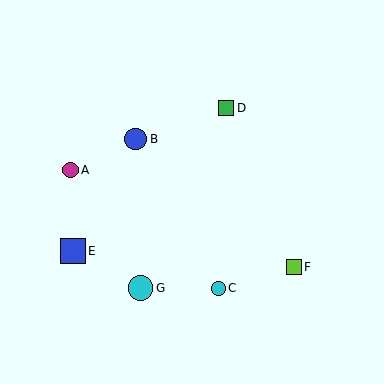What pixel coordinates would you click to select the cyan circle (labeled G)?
Click at (140, 288) to select the cyan circle G.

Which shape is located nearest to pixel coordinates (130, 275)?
The cyan circle (labeled G) at (140, 288) is nearest to that location.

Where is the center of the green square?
The center of the green square is at (226, 108).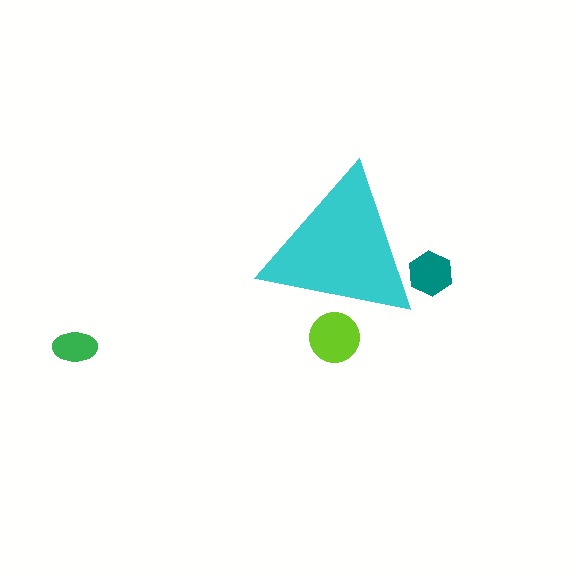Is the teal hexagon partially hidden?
Yes, the teal hexagon is partially hidden behind the cyan triangle.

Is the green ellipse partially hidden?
No, the green ellipse is fully visible.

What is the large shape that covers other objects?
A cyan triangle.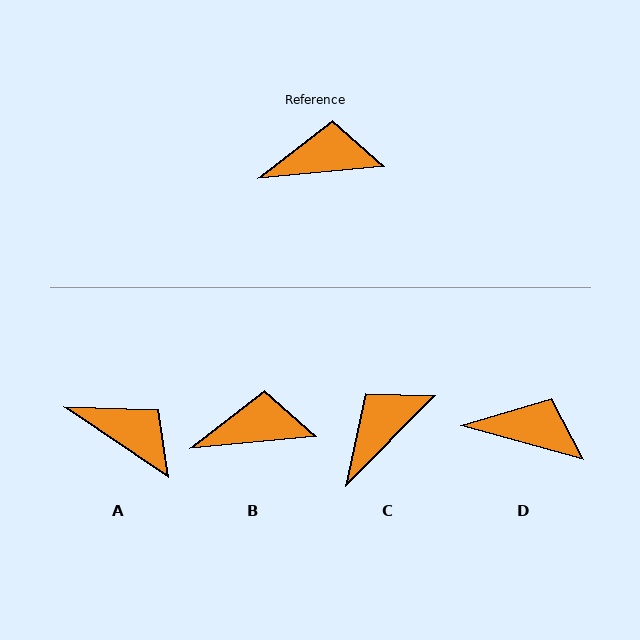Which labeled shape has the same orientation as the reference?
B.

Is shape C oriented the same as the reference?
No, it is off by about 40 degrees.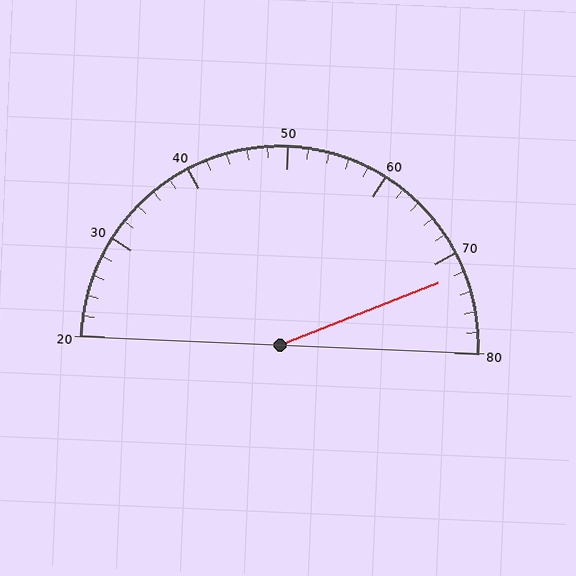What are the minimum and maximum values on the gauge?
The gauge ranges from 20 to 80.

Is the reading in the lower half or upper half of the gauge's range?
The reading is in the upper half of the range (20 to 80).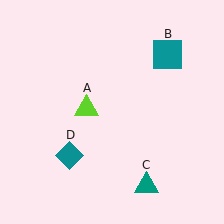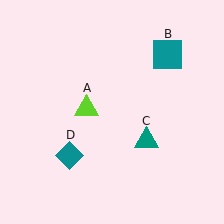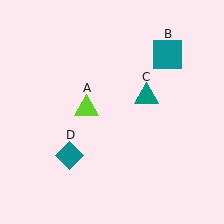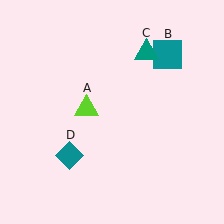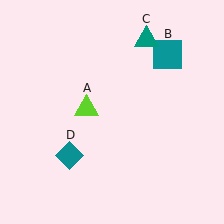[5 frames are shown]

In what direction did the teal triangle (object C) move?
The teal triangle (object C) moved up.